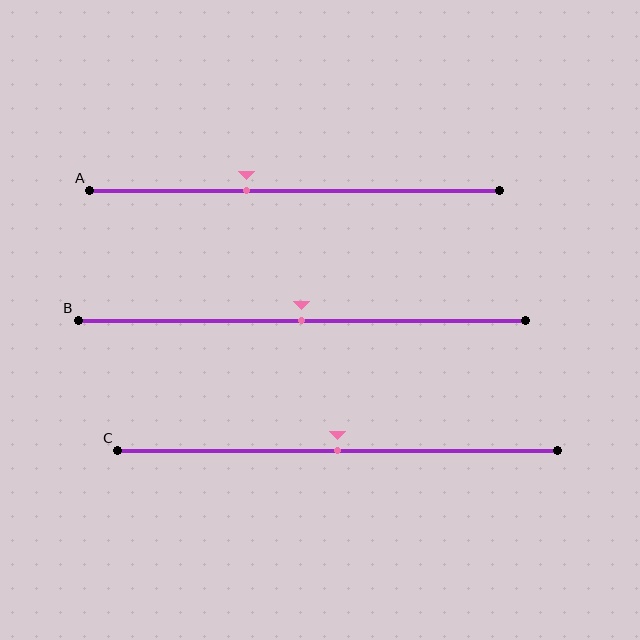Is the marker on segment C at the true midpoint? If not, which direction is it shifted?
Yes, the marker on segment C is at the true midpoint.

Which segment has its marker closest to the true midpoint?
Segment B has its marker closest to the true midpoint.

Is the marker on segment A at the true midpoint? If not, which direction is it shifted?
No, the marker on segment A is shifted to the left by about 12% of the segment length.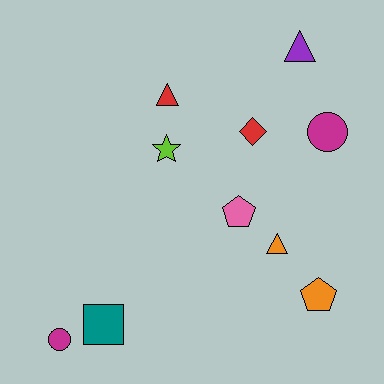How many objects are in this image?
There are 10 objects.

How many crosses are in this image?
There are no crosses.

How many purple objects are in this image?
There is 1 purple object.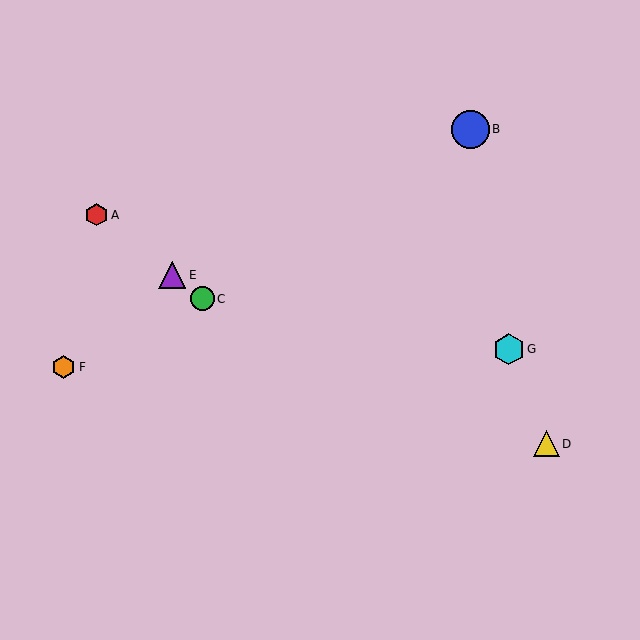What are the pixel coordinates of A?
Object A is at (96, 215).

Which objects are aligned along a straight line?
Objects A, C, E are aligned along a straight line.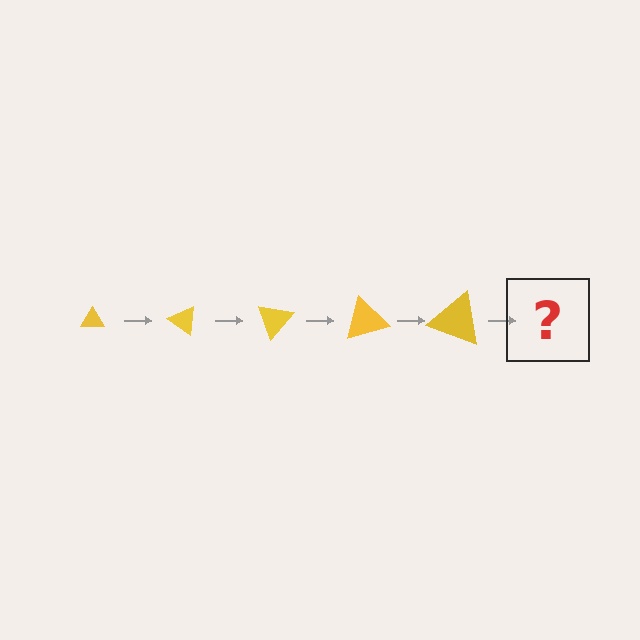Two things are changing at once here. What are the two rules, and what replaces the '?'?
The two rules are that the triangle grows larger each step and it rotates 35 degrees each step. The '?' should be a triangle, larger than the previous one and rotated 175 degrees from the start.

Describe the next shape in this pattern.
It should be a triangle, larger than the previous one and rotated 175 degrees from the start.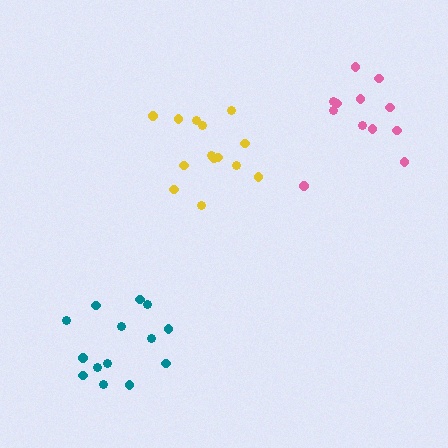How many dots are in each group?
Group 1: 14 dots, Group 2: 12 dots, Group 3: 14 dots (40 total).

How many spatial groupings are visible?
There are 3 spatial groupings.